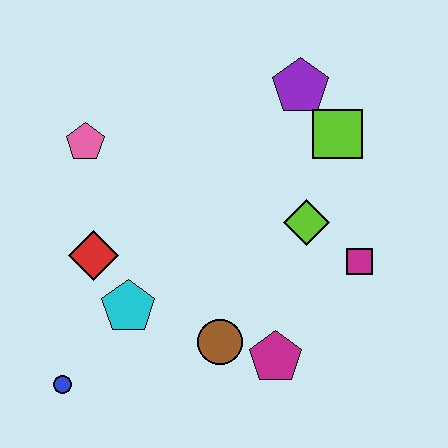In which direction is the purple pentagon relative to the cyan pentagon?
The purple pentagon is above the cyan pentagon.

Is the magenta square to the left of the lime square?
No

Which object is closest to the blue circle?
The cyan pentagon is closest to the blue circle.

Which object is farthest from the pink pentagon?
The magenta square is farthest from the pink pentagon.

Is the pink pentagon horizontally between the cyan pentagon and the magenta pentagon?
No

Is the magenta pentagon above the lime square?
No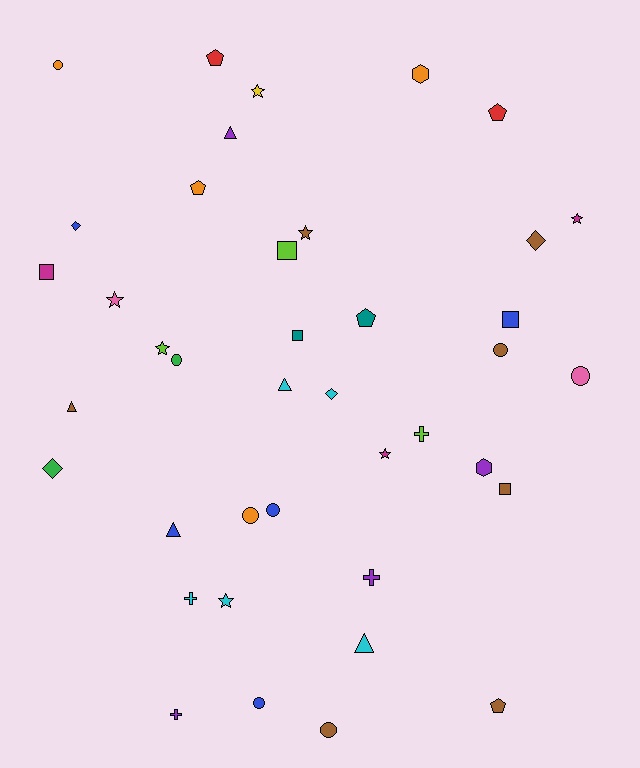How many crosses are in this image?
There are 4 crosses.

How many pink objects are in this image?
There are 2 pink objects.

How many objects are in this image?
There are 40 objects.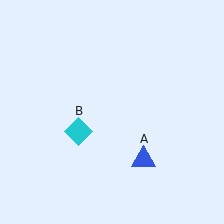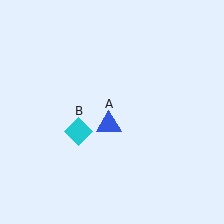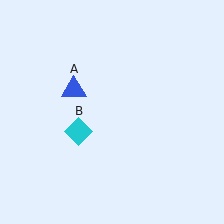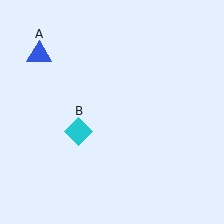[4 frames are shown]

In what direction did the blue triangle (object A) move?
The blue triangle (object A) moved up and to the left.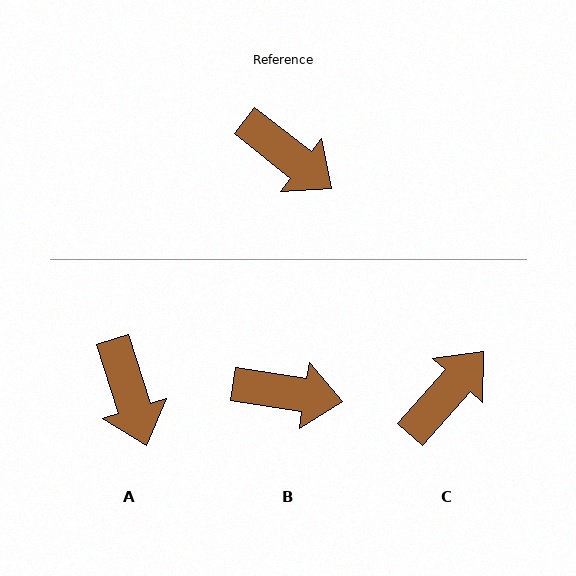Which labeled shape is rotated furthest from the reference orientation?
C, about 86 degrees away.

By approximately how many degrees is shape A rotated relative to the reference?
Approximately 34 degrees clockwise.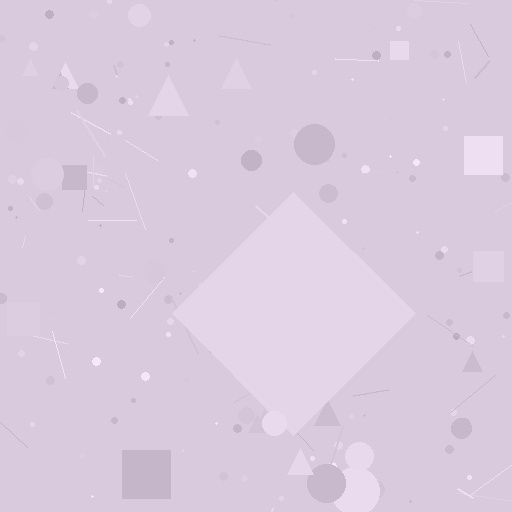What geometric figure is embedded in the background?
A diamond is embedded in the background.